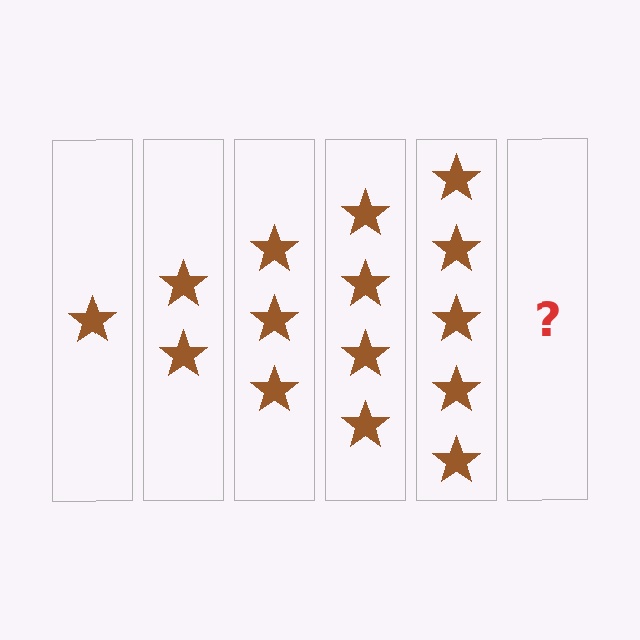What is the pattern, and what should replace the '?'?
The pattern is that each step adds one more star. The '?' should be 6 stars.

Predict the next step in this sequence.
The next step is 6 stars.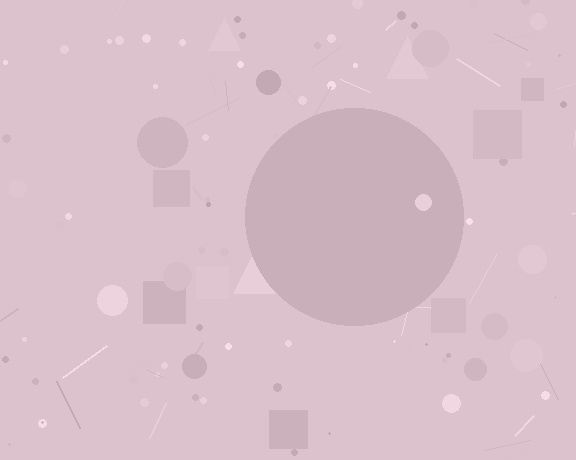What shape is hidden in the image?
A circle is hidden in the image.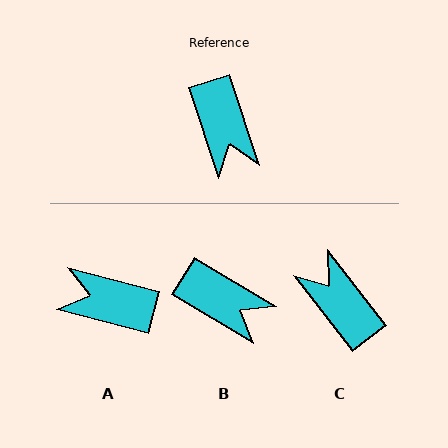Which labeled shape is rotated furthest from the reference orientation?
C, about 160 degrees away.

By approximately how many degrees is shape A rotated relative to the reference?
Approximately 123 degrees clockwise.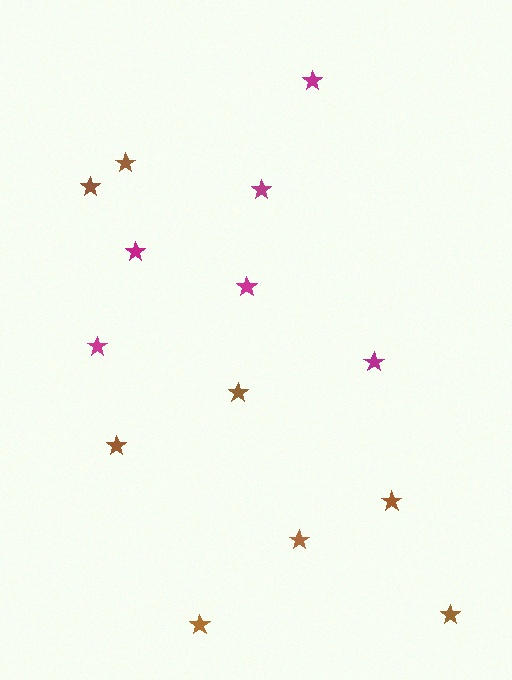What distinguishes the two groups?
There are 2 groups: one group of brown stars (8) and one group of magenta stars (6).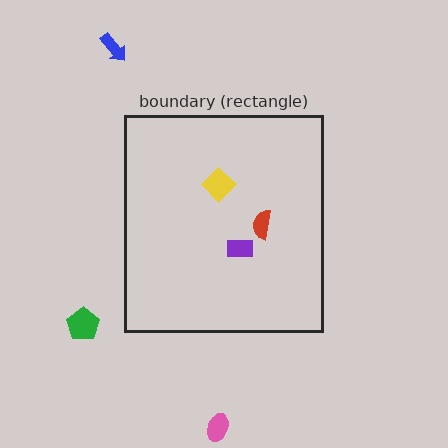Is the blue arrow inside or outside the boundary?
Outside.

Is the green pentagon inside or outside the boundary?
Outside.